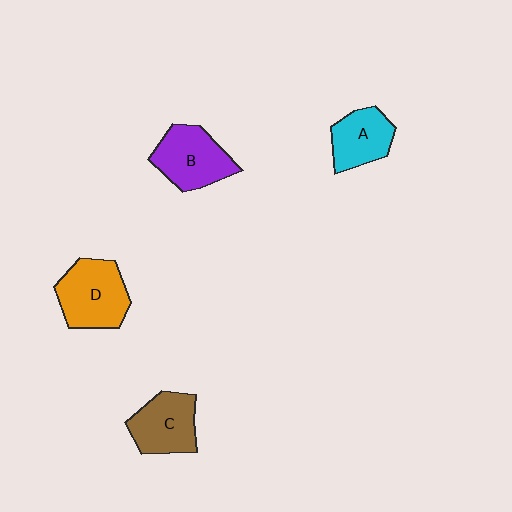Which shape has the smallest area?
Shape A (cyan).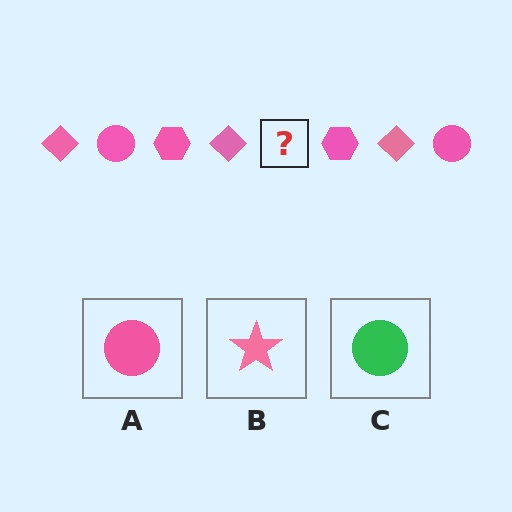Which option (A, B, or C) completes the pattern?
A.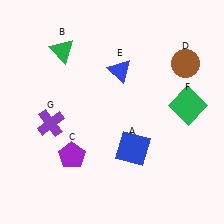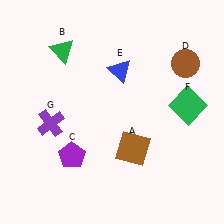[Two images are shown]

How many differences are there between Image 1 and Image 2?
There is 1 difference between the two images.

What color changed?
The square (A) changed from blue in Image 1 to brown in Image 2.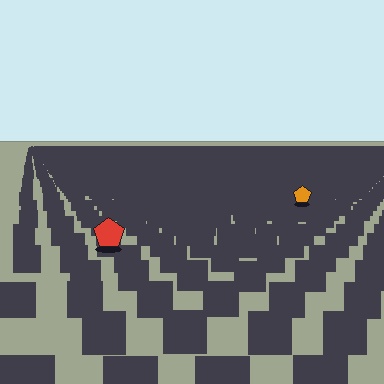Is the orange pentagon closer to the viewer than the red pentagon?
No. The red pentagon is closer — you can tell from the texture gradient: the ground texture is coarser near it.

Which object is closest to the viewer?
The red pentagon is closest. The texture marks near it are larger and more spread out.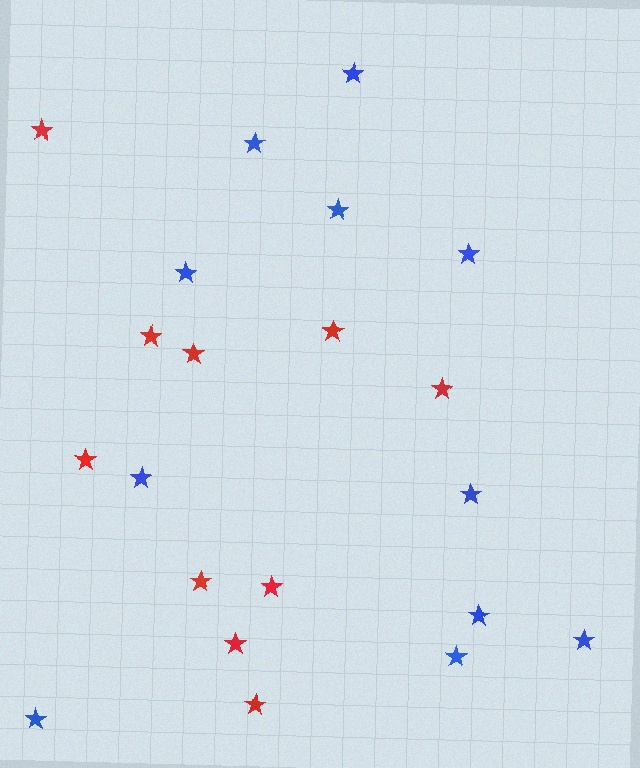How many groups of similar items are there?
There are 2 groups: one group of blue stars (11) and one group of red stars (10).